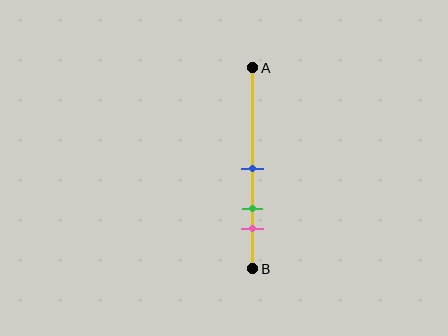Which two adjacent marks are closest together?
The green and pink marks are the closest adjacent pair.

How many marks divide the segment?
There are 3 marks dividing the segment.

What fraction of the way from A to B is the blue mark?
The blue mark is approximately 50% (0.5) of the way from A to B.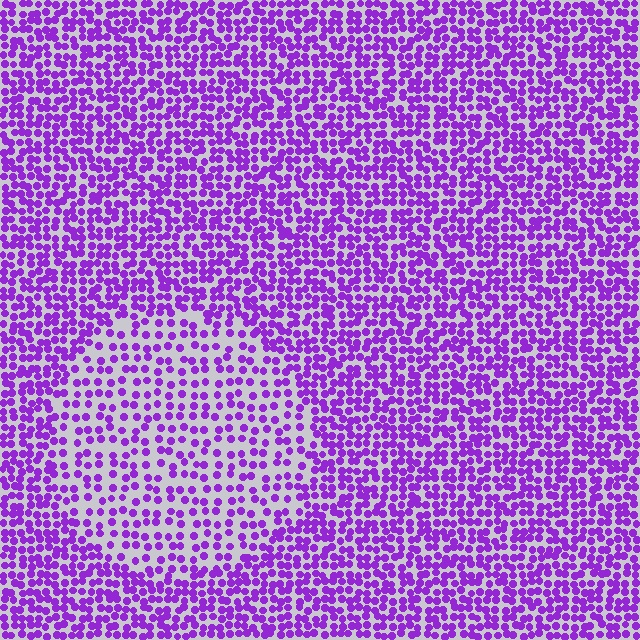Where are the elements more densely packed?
The elements are more densely packed outside the circle boundary.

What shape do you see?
I see a circle.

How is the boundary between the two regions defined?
The boundary is defined by a change in element density (approximately 1.9x ratio). All elements are the same color, size, and shape.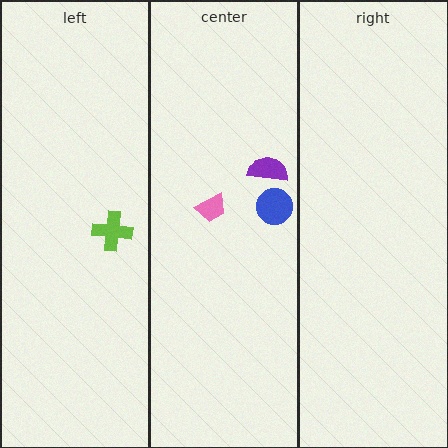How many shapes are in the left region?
1.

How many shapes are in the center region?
3.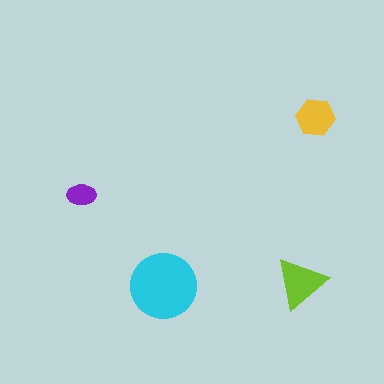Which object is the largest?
The cyan circle.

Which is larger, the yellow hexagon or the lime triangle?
The lime triangle.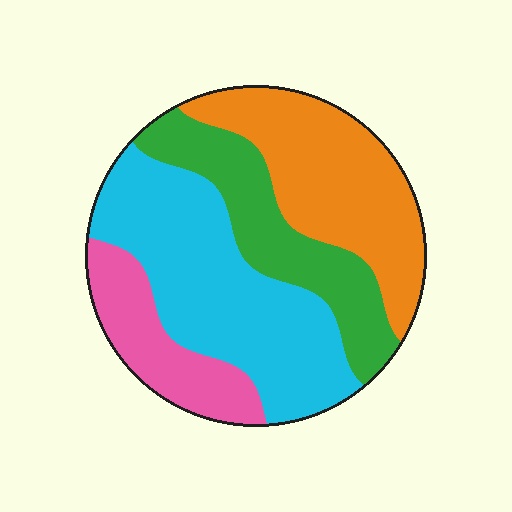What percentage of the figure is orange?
Orange covers around 30% of the figure.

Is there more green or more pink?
Green.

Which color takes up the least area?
Pink, at roughly 15%.